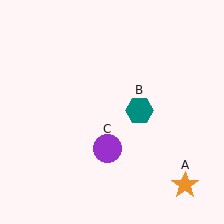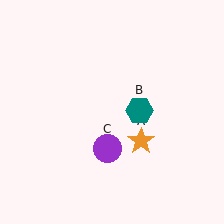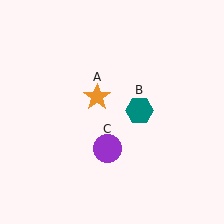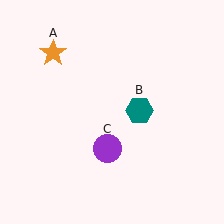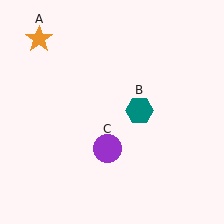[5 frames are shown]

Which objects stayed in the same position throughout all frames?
Teal hexagon (object B) and purple circle (object C) remained stationary.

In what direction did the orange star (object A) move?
The orange star (object A) moved up and to the left.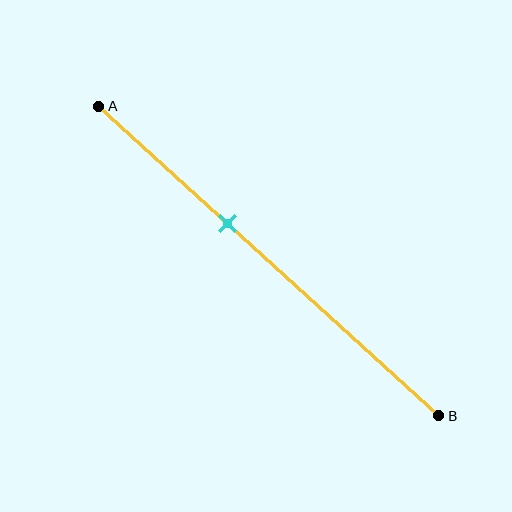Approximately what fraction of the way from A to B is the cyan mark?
The cyan mark is approximately 40% of the way from A to B.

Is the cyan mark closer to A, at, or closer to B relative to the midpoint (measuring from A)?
The cyan mark is closer to point A than the midpoint of segment AB.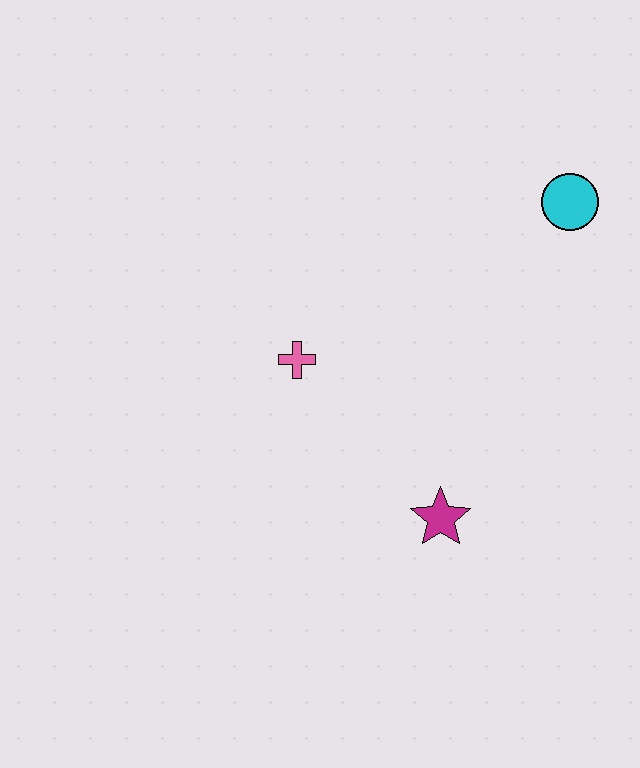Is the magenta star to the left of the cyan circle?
Yes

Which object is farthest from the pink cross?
The cyan circle is farthest from the pink cross.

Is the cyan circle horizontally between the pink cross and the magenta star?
No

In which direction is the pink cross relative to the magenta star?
The pink cross is above the magenta star.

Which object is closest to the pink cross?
The magenta star is closest to the pink cross.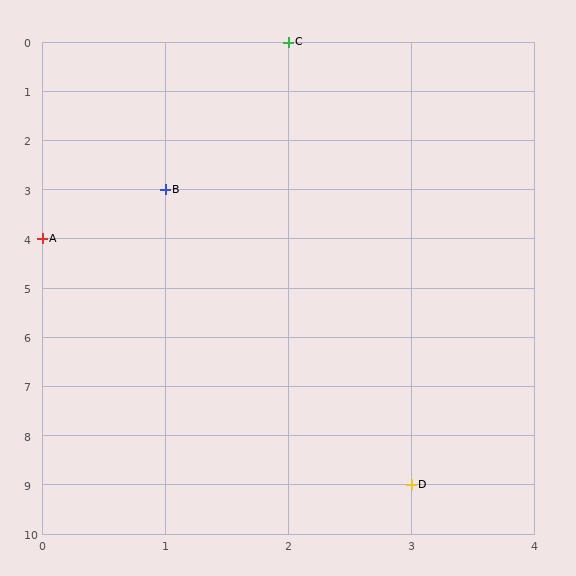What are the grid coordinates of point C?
Point C is at grid coordinates (2, 0).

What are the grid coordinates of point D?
Point D is at grid coordinates (3, 9).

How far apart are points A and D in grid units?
Points A and D are 3 columns and 5 rows apart (about 5.8 grid units diagonally).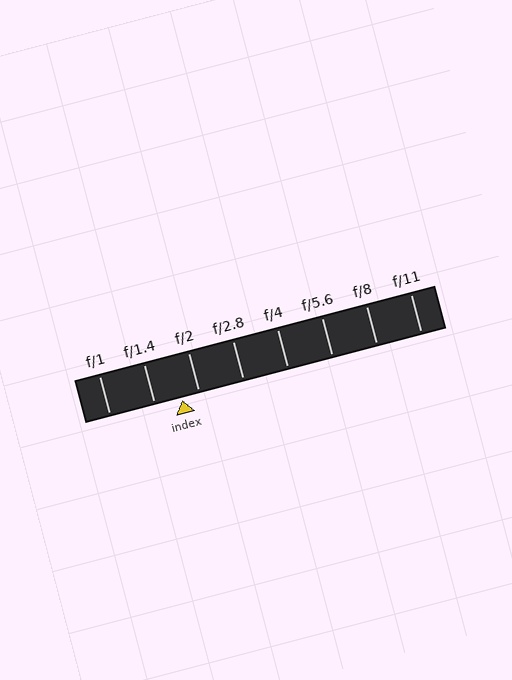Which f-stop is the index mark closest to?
The index mark is closest to f/2.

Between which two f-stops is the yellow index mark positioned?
The index mark is between f/1.4 and f/2.